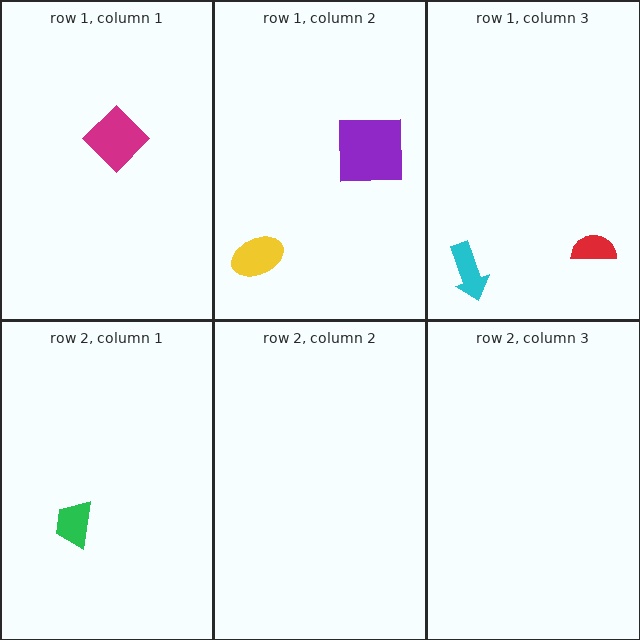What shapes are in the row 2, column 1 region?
The green trapezoid.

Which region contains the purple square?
The row 1, column 2 region.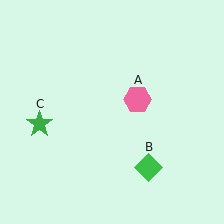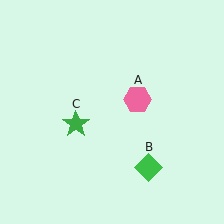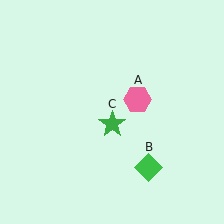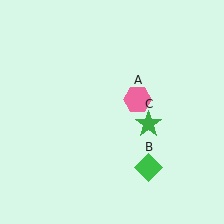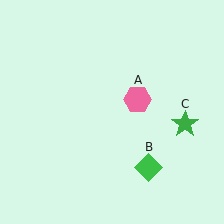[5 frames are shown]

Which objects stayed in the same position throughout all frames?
Pink hexagon (object A) and green diamond (object B) remained stationary.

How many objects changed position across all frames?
1 object changed position: green star (object C).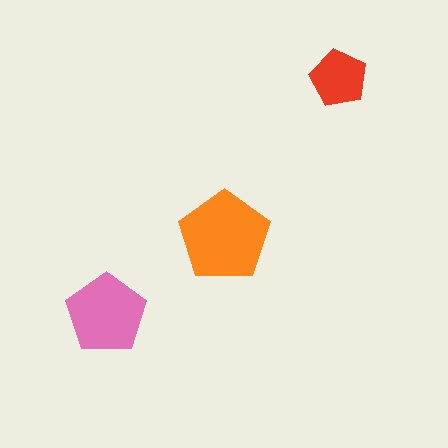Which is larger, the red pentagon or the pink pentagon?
The pink one.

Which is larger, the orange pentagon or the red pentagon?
The orange one.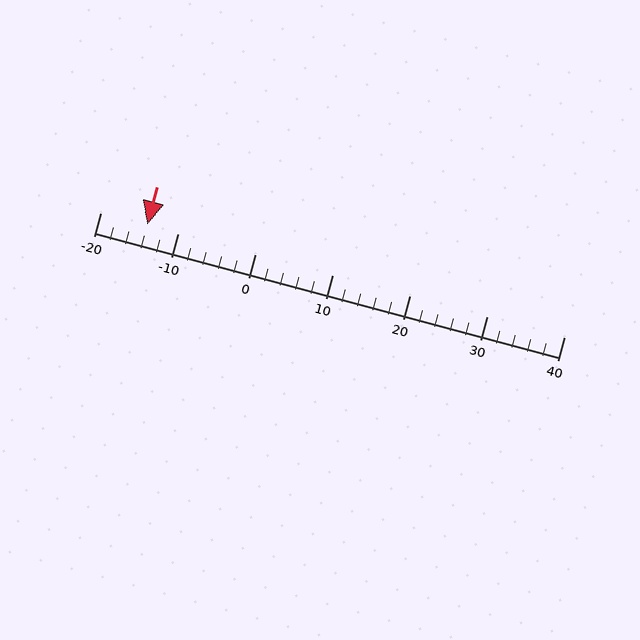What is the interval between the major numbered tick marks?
The major tick marks are spaced 10 units apart.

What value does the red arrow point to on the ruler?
The red arrow points to approximately -14.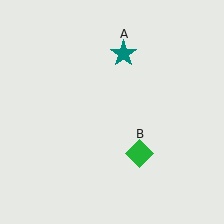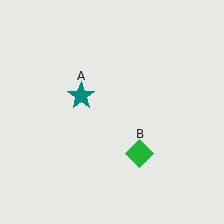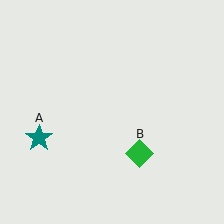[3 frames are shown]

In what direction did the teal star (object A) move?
The teal star (object A) moved down and to the left.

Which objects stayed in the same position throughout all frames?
Green diamond (object B) remained stationary.